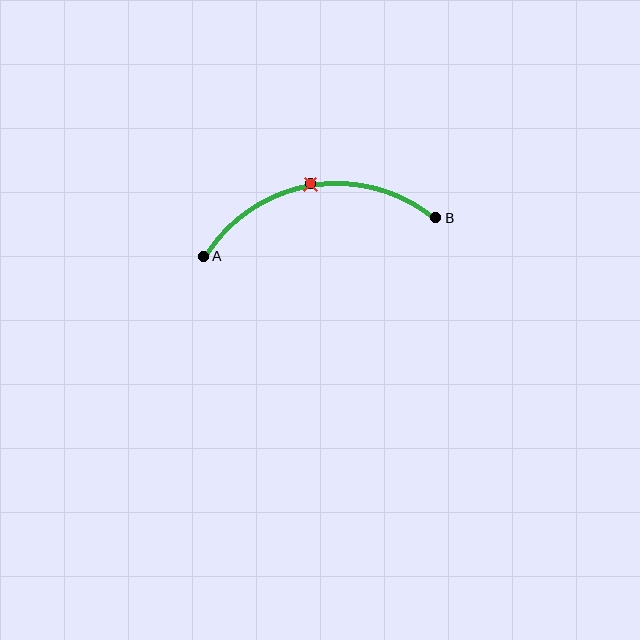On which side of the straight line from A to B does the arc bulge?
The arc bulges above the straight line connecting A and B.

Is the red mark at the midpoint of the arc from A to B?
Yes. The red mark lies on the arc at equal arc-length from both A and B — it is the arc midpoint.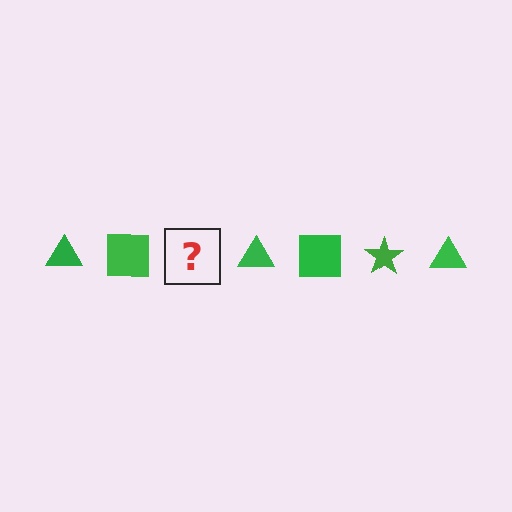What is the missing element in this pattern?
The missing element is a green star.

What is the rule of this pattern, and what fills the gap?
The rule is that the pattern cycles through triangle, square, star shapes in green. The gap should be filled with a green star.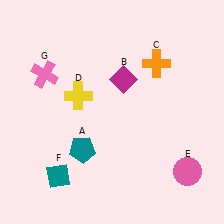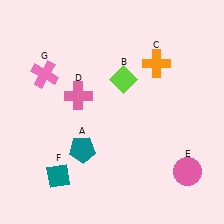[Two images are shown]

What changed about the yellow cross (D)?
In Image 1, D is yellow. In Image 2, it changed to pink.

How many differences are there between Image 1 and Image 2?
There are 2 differences between the two images.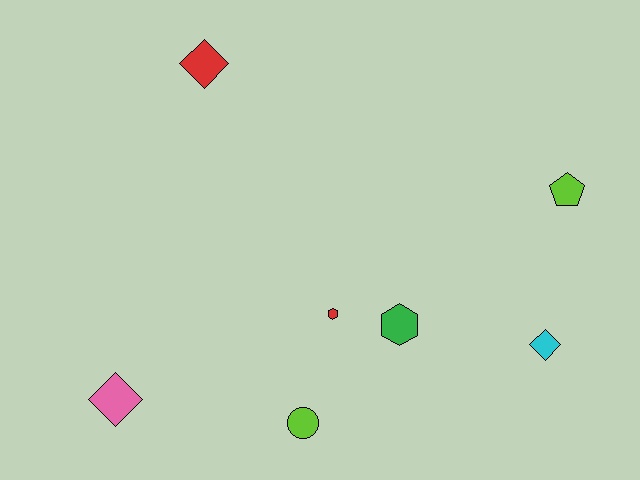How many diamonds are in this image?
There are 3 diamonds.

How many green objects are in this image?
There is 1 green object.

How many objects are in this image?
There are 7 objects.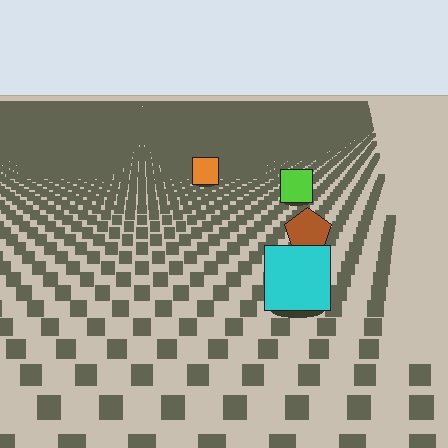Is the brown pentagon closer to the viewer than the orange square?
Yes. The brown pentagon is closer — you can tell from the texture gradient: the ground texture is coarser near it.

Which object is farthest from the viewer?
The orange square is farthest from the viewer. It appears smaller and the ground texture around it is denser.